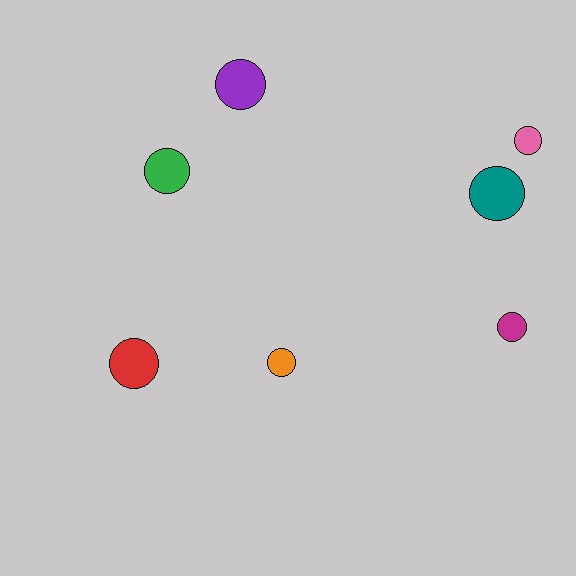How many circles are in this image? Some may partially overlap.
There are 7 circles.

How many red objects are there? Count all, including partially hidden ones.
There is 1 red object.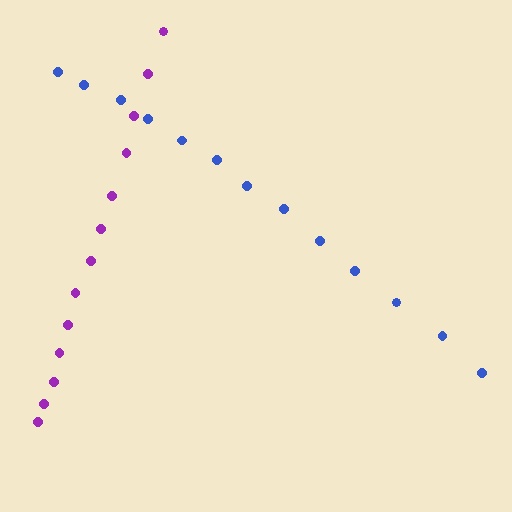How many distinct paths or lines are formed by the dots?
There are 2 distinct paths.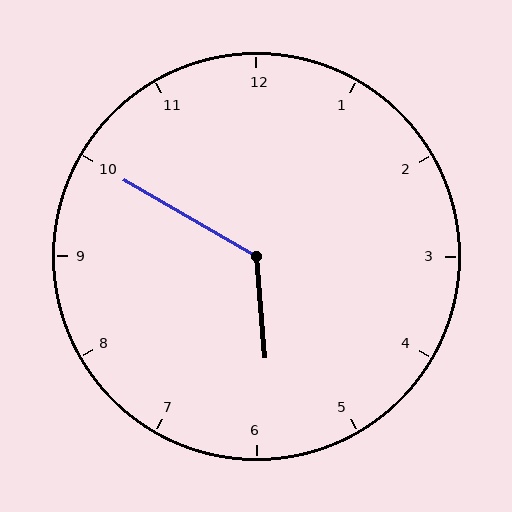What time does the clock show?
5:50.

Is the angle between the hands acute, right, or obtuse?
It is obtuse.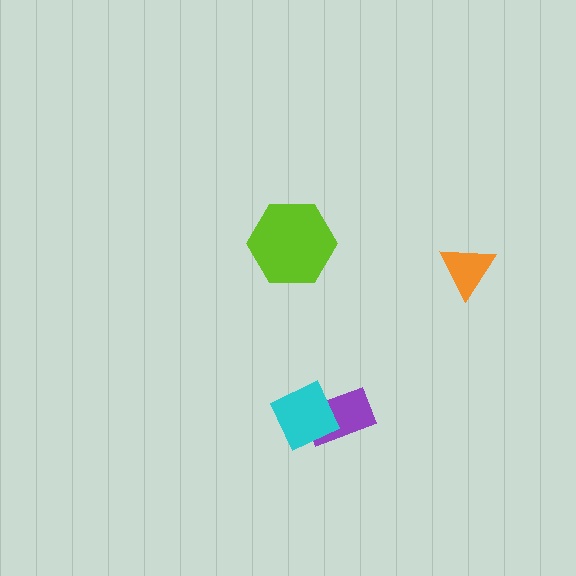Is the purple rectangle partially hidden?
Yes, it is partially covered by another shape.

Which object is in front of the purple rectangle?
The cyan diamond is in front of the purple rectangle.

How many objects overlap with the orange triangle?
0 objects overlap with the orange triangle.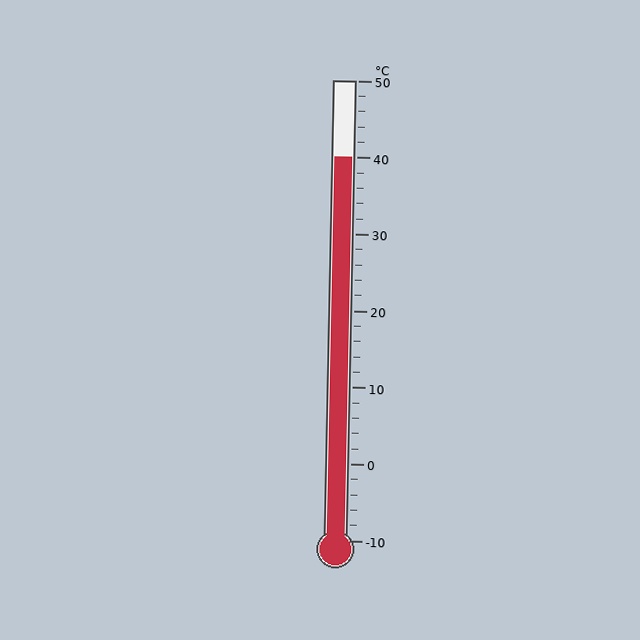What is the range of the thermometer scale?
The thermometer scale ranges from -10°C to 50°C.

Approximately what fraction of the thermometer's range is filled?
The thermometer is filled to approximately 85% of its range.